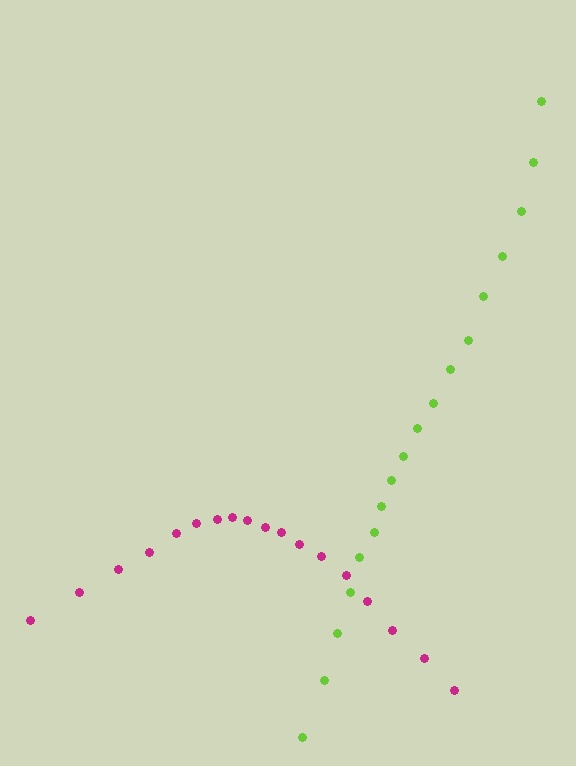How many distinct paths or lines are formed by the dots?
There are 2 distinct paths.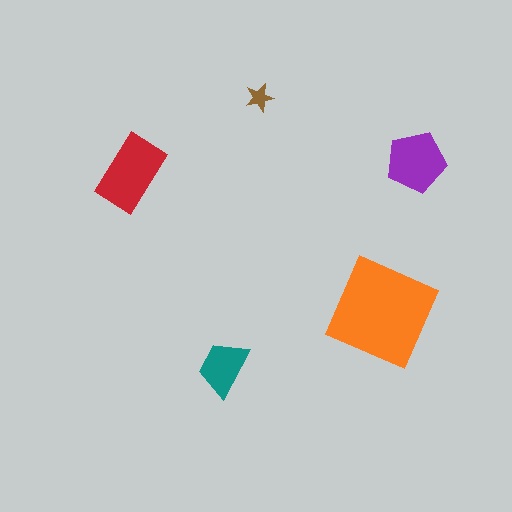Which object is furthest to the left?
The red rectangle is leftmost.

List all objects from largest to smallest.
The orange diamond, the red rectangle, the purple pentagon, the teal trapezoid, the brown star.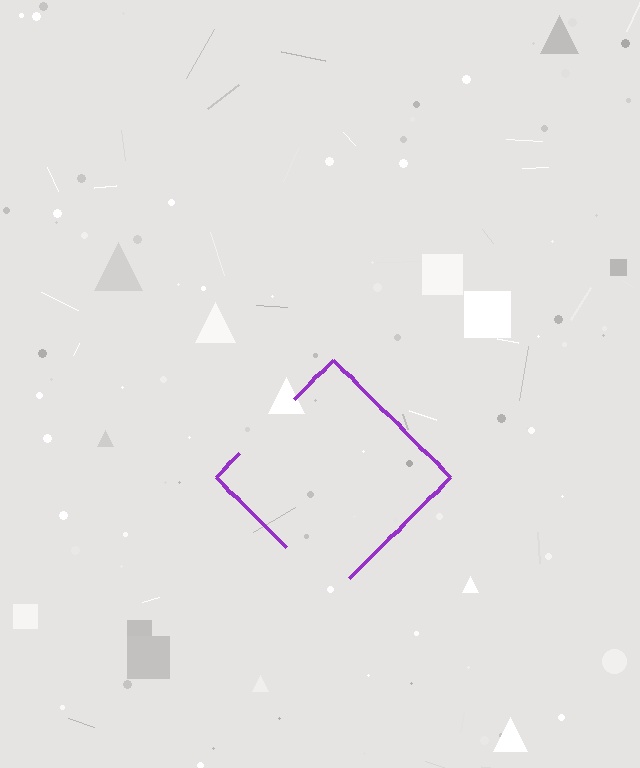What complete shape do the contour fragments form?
The contour fragments form a diamond.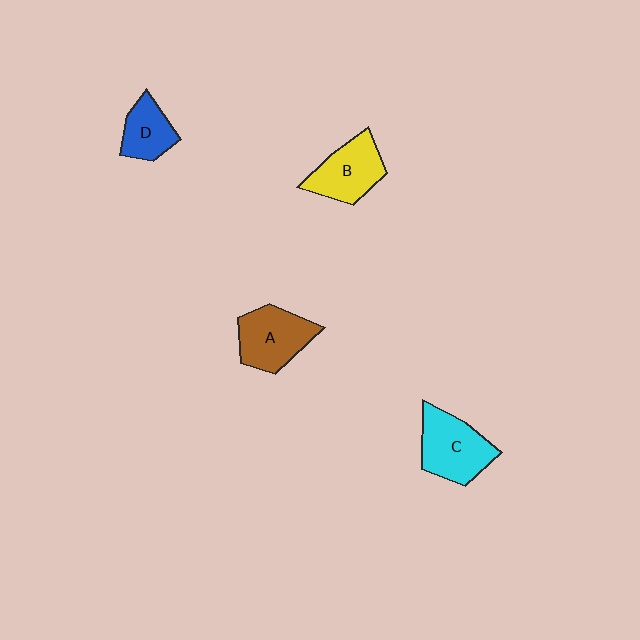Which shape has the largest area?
Shape C (cyan).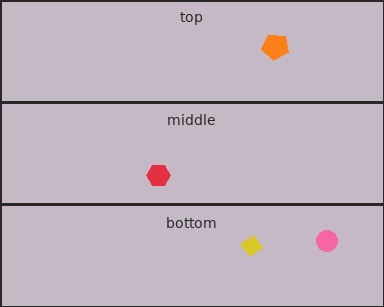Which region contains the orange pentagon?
The top region.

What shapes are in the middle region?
The red hexagon.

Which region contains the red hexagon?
The middle region.